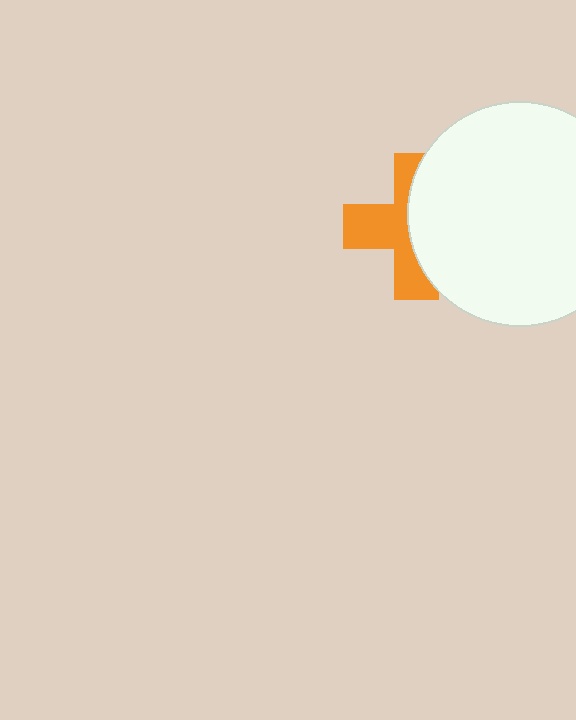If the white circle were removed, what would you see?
You would see the complete orange cross.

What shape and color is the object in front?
The object in front is a white circle.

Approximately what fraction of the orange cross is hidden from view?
Roughly 50% of the orange cross is hidden behind the white circle.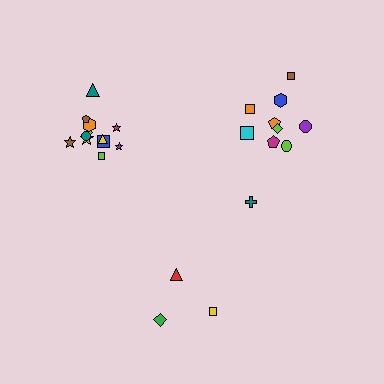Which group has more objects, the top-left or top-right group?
The top-left group.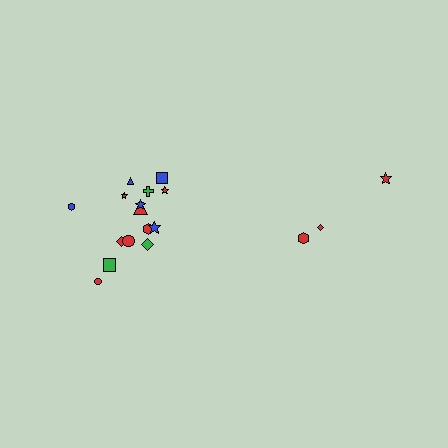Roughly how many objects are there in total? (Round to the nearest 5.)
Roughly 20 objects in total.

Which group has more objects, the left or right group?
The left group.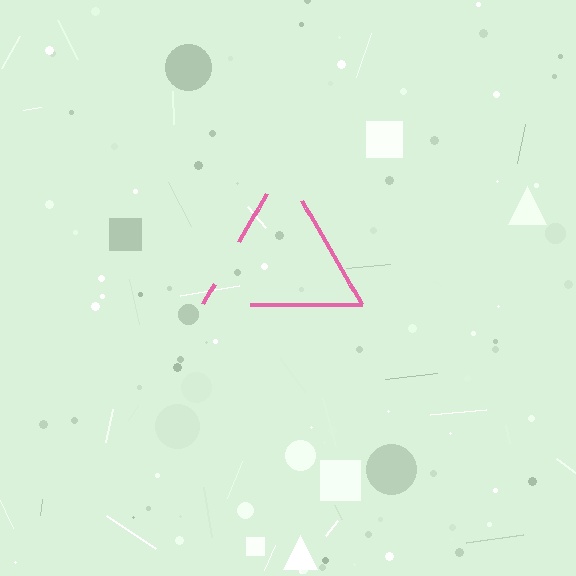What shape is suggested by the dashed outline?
The dashed outline suggests a triangle.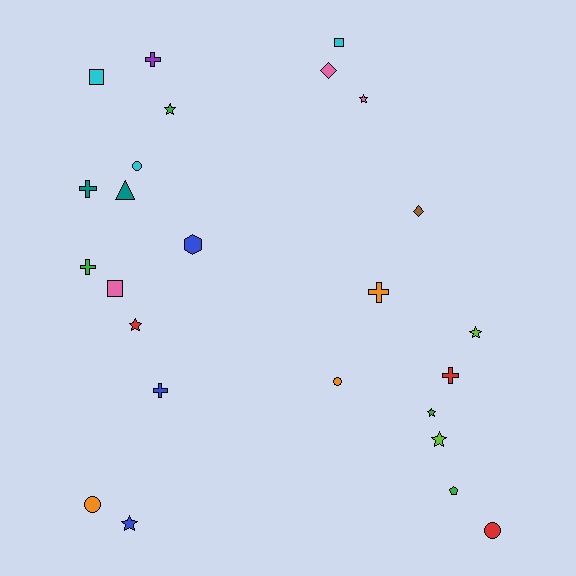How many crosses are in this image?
There are 6 crosses.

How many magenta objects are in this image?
There are no magenta objects.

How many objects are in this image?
There are 25 objects.